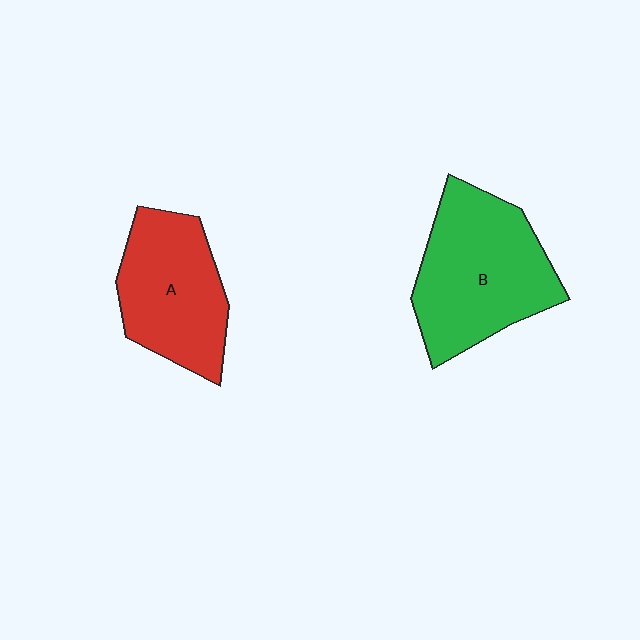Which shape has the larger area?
Shape B (green).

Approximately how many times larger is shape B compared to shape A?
Approximately 1.2 times.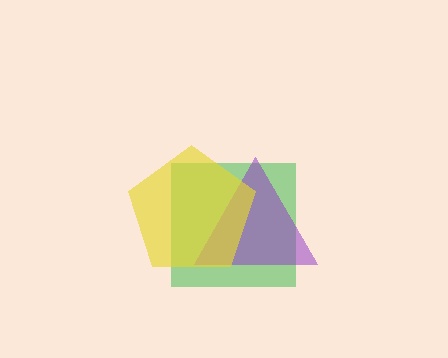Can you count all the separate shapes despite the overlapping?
Yes, there are 3 separate shapes.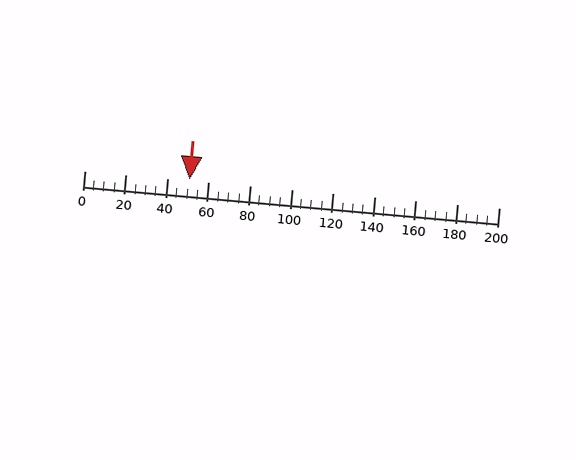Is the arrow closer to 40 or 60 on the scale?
The arrow is closer to 60.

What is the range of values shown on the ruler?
The ruler shows values from 0 to 200.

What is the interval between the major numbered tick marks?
The major tick marks are spaced 20 units apart.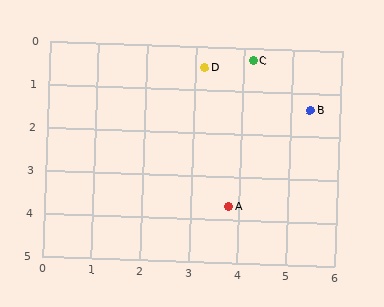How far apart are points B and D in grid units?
Points B and D are about 2.4 grid units apart.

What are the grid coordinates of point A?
Point A is at approximately (3.8, 3.7).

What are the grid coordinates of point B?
Point B is at approximately (5.4, 1.4).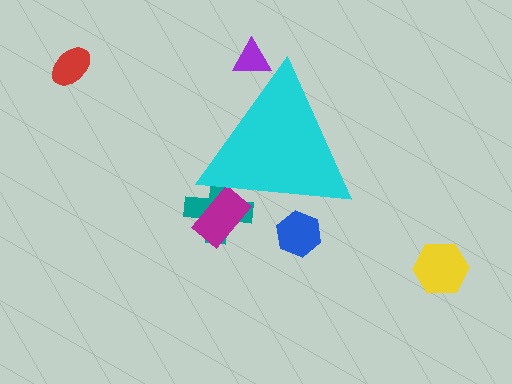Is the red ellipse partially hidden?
No, the red ellipse is fully visible.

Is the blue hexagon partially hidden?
Yes, the blue hexagon is partially hidden behind the cyan triangle.